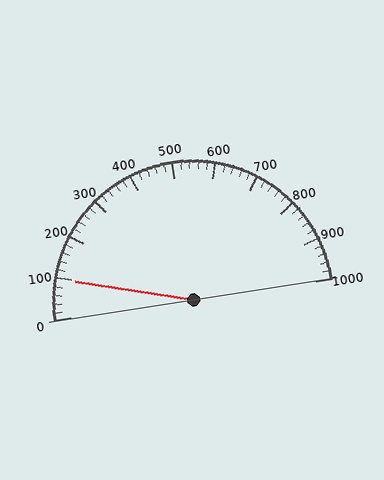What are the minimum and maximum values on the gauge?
The gauge ranges from 0 to 1000.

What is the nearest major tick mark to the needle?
The nearest major tick mark is 100.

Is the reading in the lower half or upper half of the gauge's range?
The reading is in the lower half of the range (0 to 1000).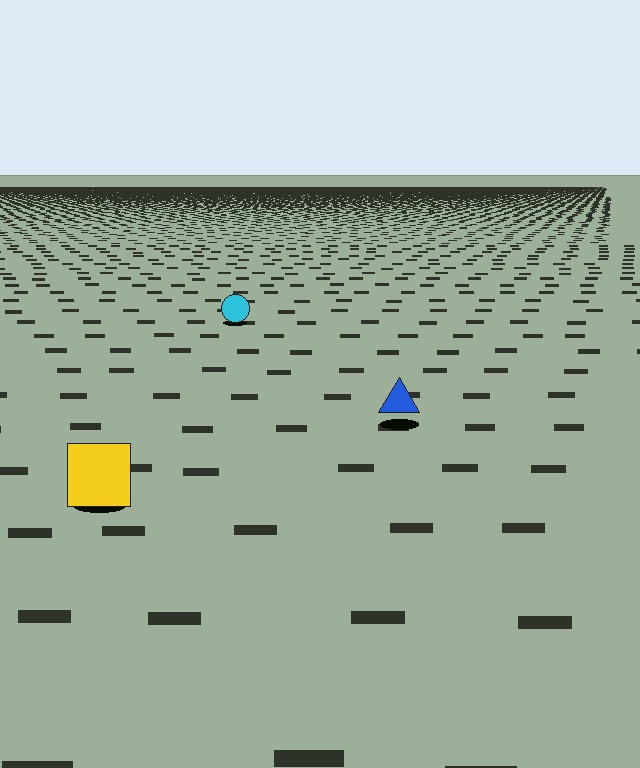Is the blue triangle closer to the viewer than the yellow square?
No. The yellow square is closer — you can tell from the texture gradient: the ground texture is coarser near it.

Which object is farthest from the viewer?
The cyan circle is farthest from the viewer. It appears smaller and the ground texture around it is denser.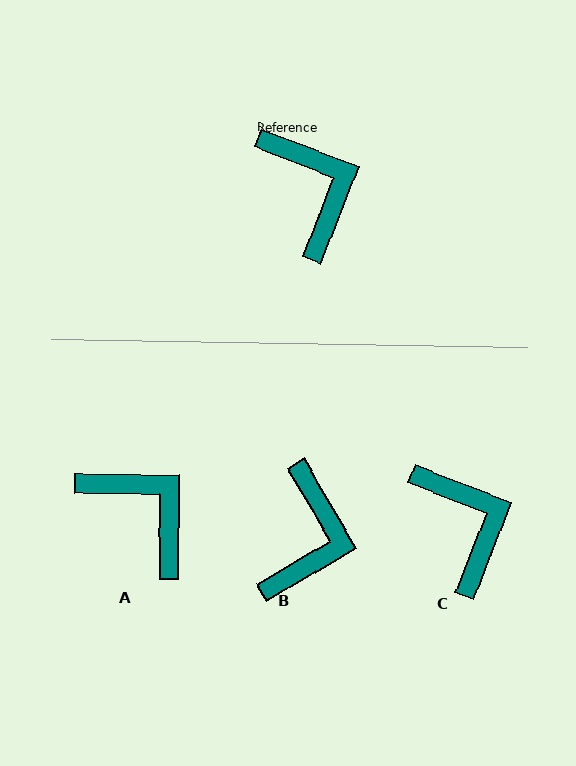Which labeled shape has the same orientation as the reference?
C.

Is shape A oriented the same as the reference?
No, it is off by about 21 degrees.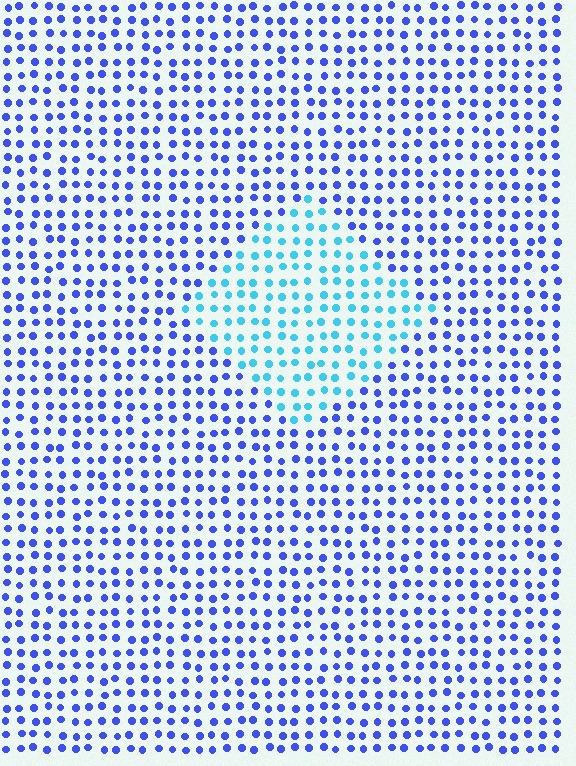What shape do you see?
I see a diamond.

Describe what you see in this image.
The image is filled with small blue elements in a uniform arrangement. A diamond-shaped region is visible where the elements are tinted to a slightly different hue, forming a subtle color boundary.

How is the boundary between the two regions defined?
The boundary is defined purely by a slight shift in hue (about 44 degrees). Spacing, size, and orientation are identical on both sides.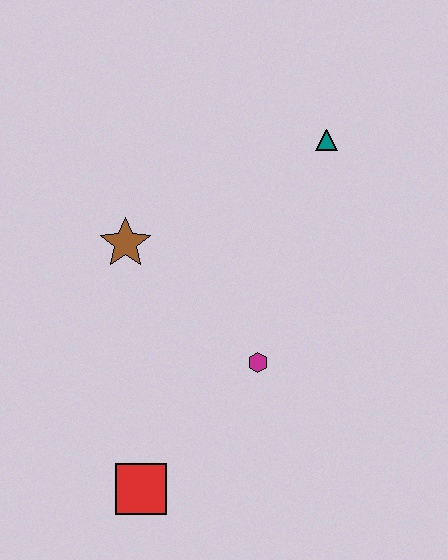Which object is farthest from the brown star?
The red square is farthest from the brown star.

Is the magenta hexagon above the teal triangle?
No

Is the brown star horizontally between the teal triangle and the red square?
No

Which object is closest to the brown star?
The magenta hexagon is closest to the brown star.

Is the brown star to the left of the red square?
Yes